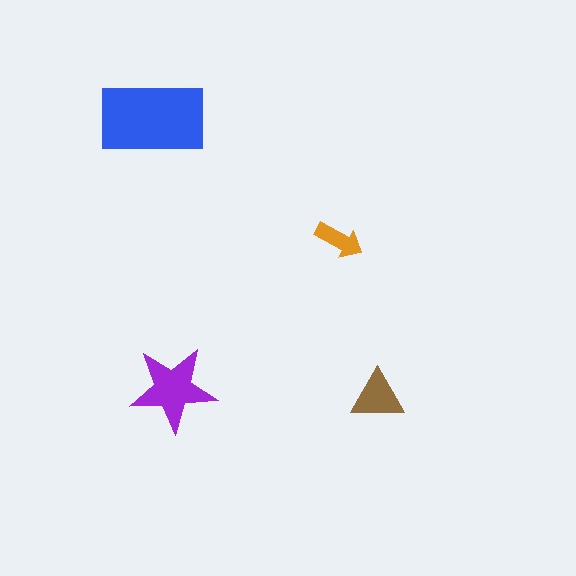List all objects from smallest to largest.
The orange arrow, the brown triangle, the purple star, the blue rectangle.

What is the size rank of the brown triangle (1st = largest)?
3rd.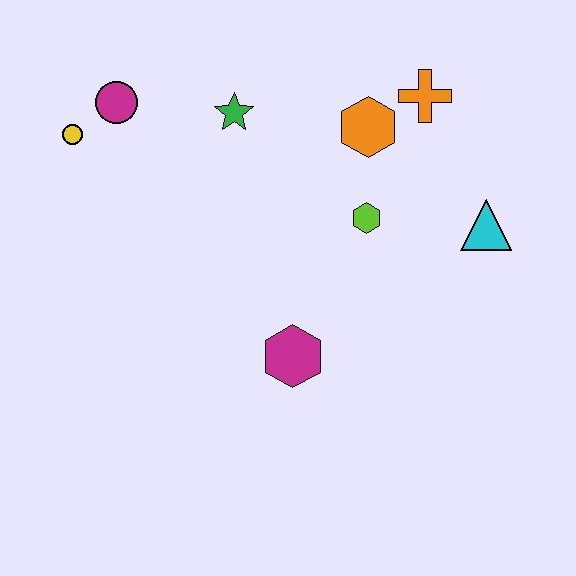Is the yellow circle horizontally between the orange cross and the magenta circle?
No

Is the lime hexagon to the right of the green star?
Yes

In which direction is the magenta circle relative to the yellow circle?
The magenta circle is to the right of the yellow circle.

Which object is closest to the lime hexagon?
The orange hexagon is closest to the lime hexagon.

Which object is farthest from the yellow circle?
The cyan triangle is farthest from the yellow circle.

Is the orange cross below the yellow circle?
No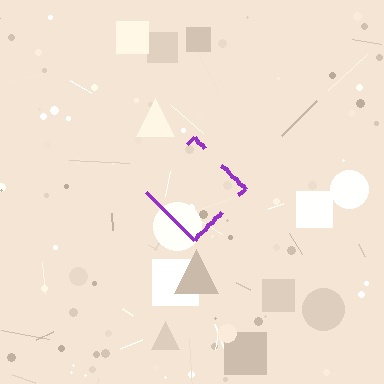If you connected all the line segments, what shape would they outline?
They would outline a diamond.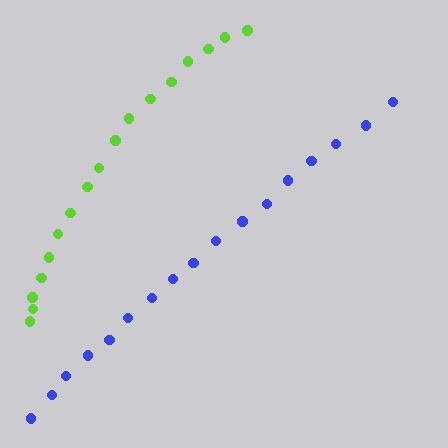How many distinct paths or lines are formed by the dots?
There are 2 distinct paths.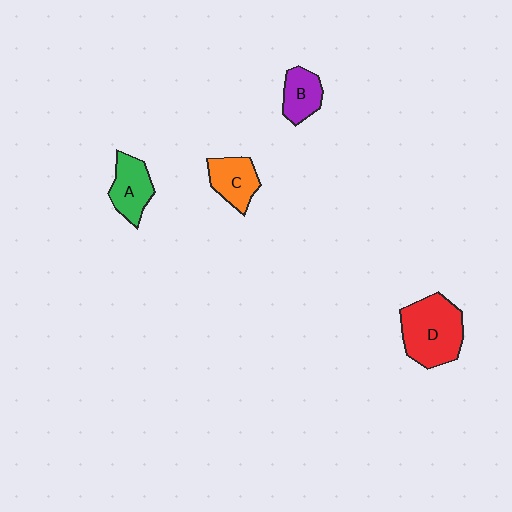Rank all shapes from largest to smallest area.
From largest to smallest: D (red), A (green), C (orange), B (purple).